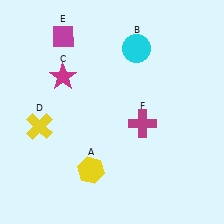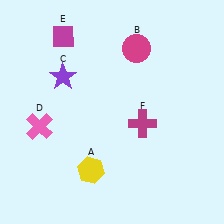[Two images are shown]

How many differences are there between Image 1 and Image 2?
There are 3 differences between the two images.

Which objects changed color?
B changed from cyan to magenta. C changed from magenta to purple. D changed from yellow to pink.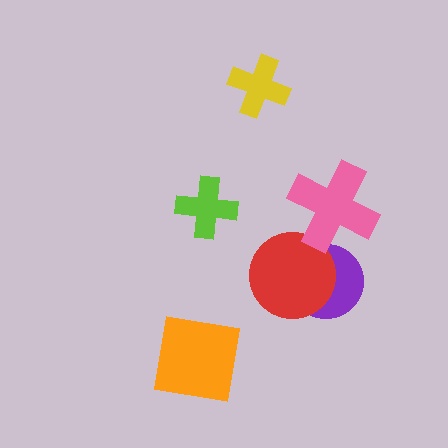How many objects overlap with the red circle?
1 object overlaps with the red circle.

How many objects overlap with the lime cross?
0 objects overlap with the lime cross.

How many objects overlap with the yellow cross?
0 objects overlap with the yellow cross.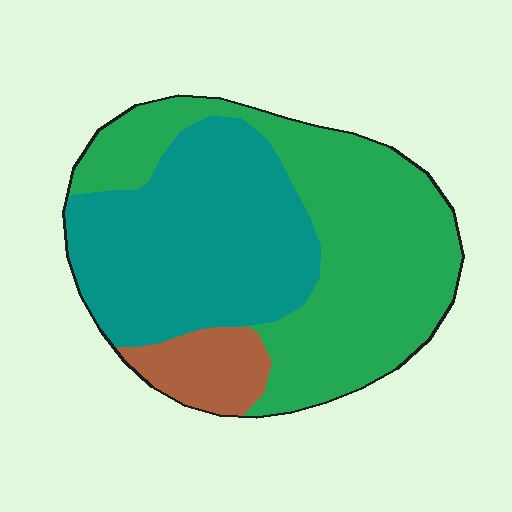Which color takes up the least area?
Brown, at roughly 10%.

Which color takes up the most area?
Green, at roughly 50%.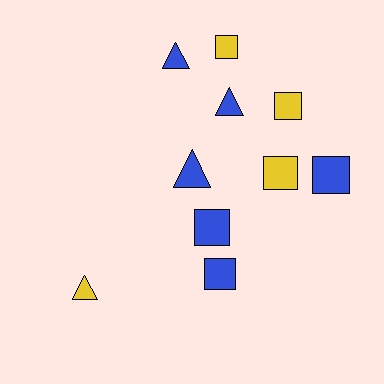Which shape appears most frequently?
Square, with 6 objects.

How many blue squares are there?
There are 3 blue squares.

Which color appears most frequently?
Blue, with 6 objects.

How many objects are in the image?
There are 10 objects.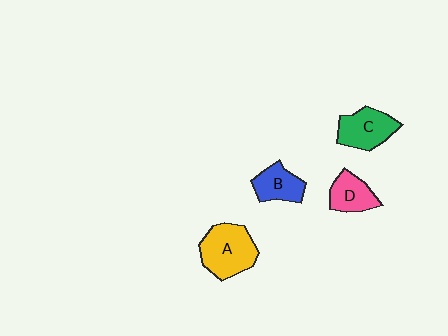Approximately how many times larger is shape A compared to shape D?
Approximately 1.7 times.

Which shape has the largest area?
Shape A (yellow).